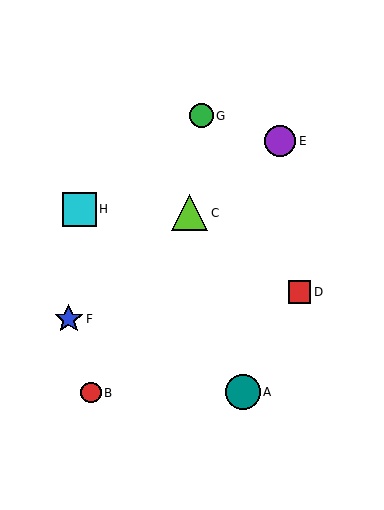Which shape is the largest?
The lime triangle (labeled C) is the largest.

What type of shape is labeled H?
Shape H is a cyan square.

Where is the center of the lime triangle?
The center of the lime triangle is at (189, 213).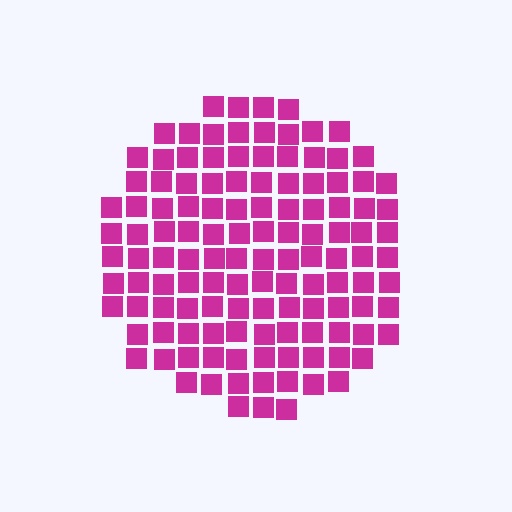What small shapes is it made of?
It is made of small squares.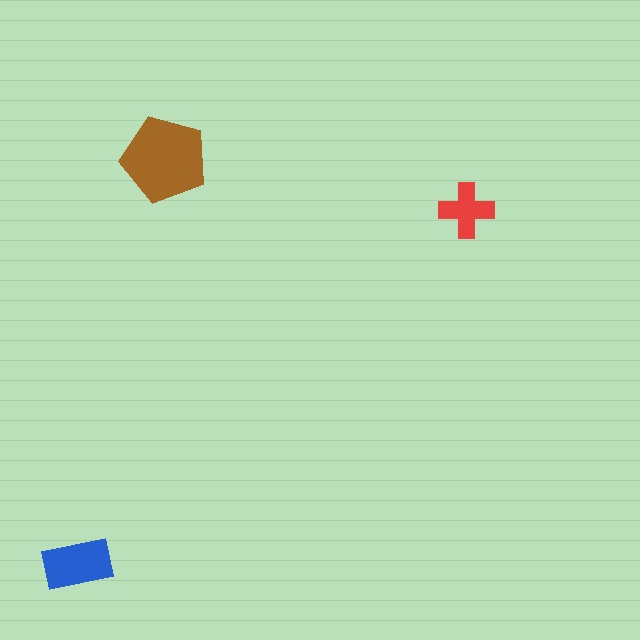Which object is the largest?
The brown pentagon.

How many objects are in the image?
There are 3 objects in the image.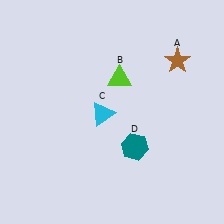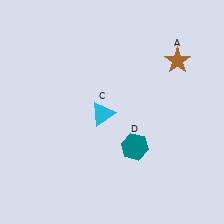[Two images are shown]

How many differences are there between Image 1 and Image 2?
There is 1 difference between the two images.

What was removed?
The lime triangle (B) was removed in Image 2.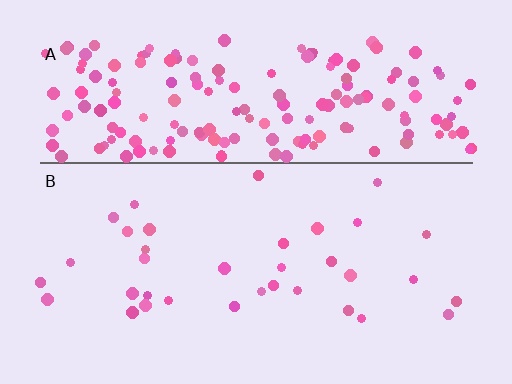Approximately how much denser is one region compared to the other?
Approximately 5.6× — region A over region B.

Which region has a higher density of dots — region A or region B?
A (the top).